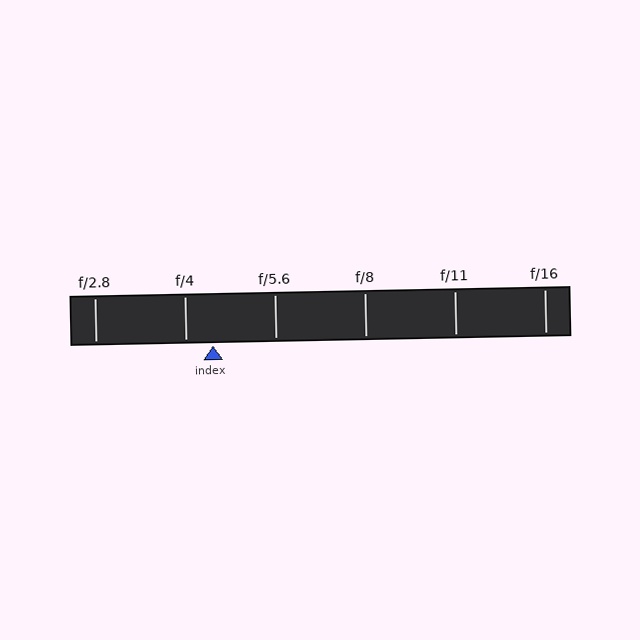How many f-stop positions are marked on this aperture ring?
There are 6 f-stop positions marked.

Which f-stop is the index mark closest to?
The index mark is closest to f/4.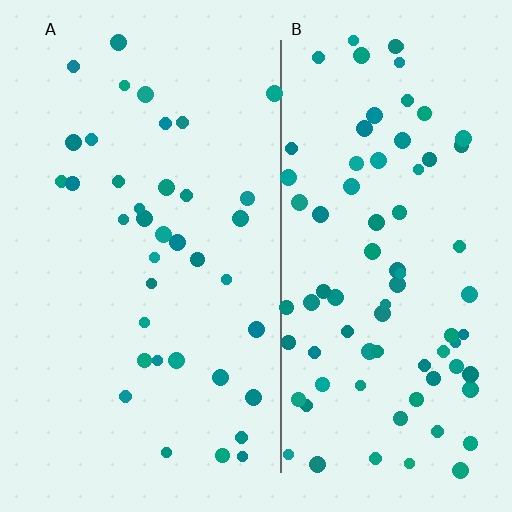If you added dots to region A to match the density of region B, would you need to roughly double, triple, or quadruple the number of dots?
Approximately double.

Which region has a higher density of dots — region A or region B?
B (the right).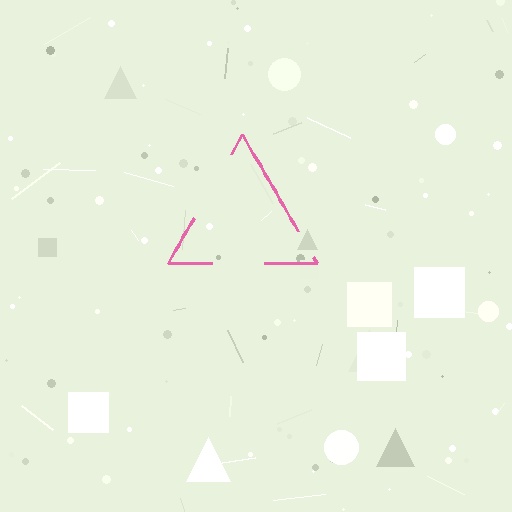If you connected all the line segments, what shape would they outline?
They would outline a triangle.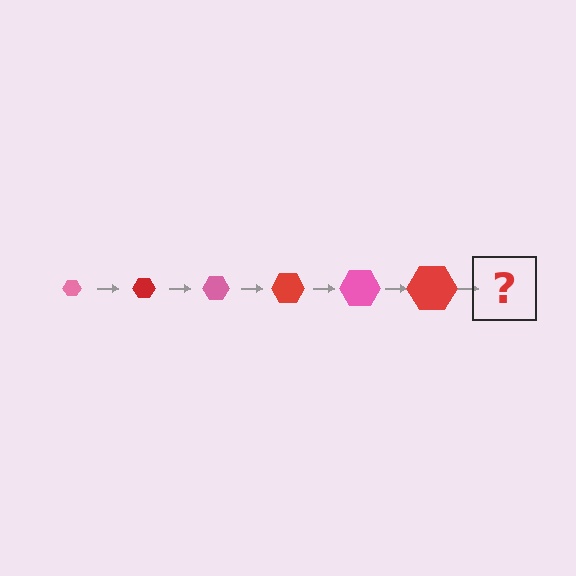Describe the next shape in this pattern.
It should be a pink hexagon, larger than the previous one.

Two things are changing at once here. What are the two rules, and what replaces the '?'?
The two rules are that the hexagon grows larger each step and the color cycles through pink and red. The '?' should be a pink hexagon, larger than the previous one.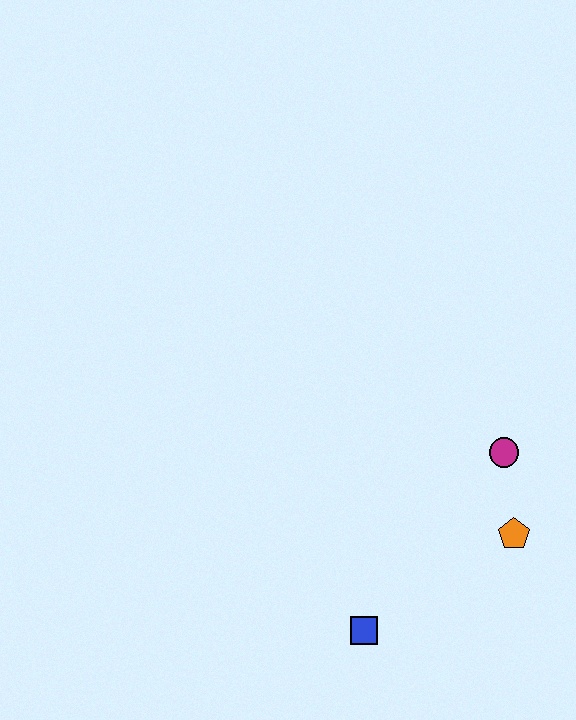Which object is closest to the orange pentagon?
The magenta circle is closest to the orange pentagon.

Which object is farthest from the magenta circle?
The blue square is farthest from the magenta circle.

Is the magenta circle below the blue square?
No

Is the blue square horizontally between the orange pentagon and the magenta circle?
No